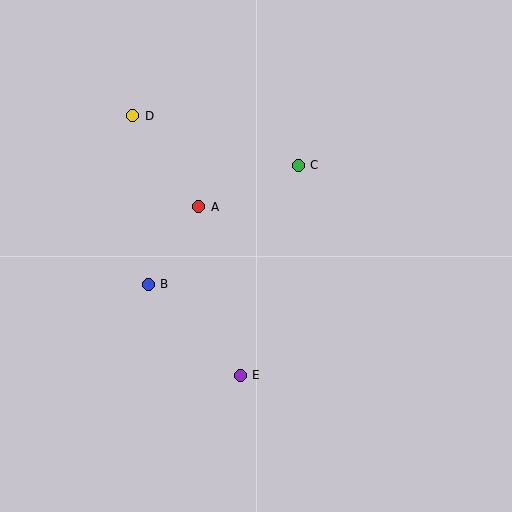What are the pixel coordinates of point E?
Point E is at (240, 375).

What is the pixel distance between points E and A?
The distance between E and A is 174 pixels.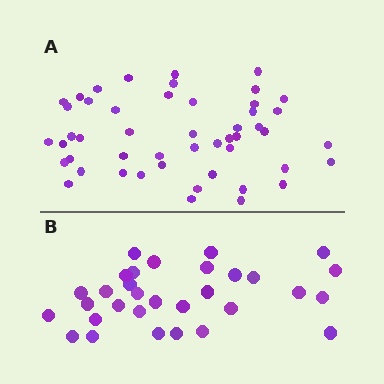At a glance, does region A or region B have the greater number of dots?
Region A (the top region) has more dots.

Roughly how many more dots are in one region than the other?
Region A has approximately 20 more dots than region B.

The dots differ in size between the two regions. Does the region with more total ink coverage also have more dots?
No. Region B has more total ink coverage because its dots are larger, but region A actually contains more individual dots. Total area can be misleading — the number of items is what matters here.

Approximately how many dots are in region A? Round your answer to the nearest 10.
About 50 dots. (The exact count is 49, which rounds to 50.)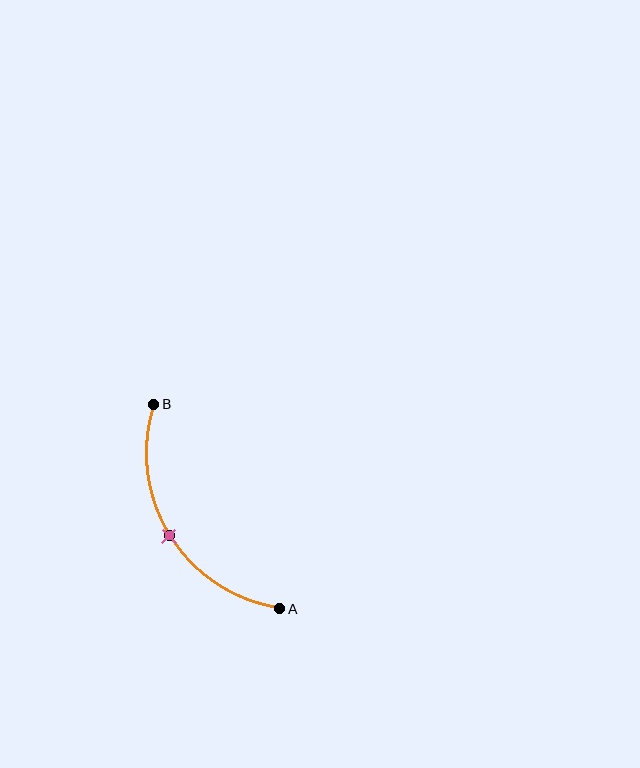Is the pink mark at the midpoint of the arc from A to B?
Yes. The pink mark lies on the arc at equal arc-length from both A and B — it is the arc midpoint.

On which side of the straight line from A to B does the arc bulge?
The arc bulges to the left of the straight line connecting A and B.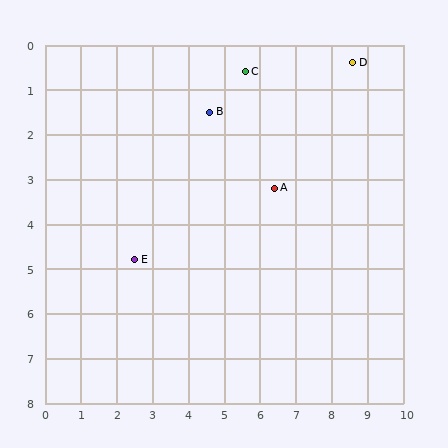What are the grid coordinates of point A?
Point A is at approximately (6.4, 3.2).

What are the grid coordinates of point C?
Point C is at approximately (5.6, 0.6).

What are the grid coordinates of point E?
Point E is at approximately (2.5, 4.8).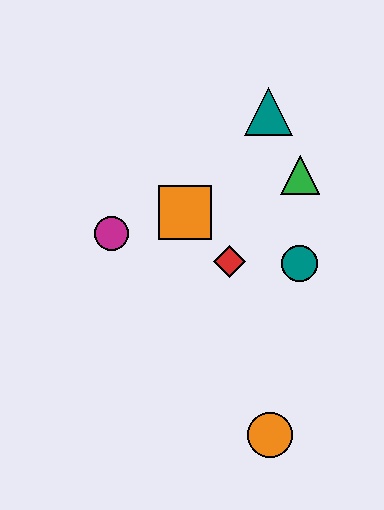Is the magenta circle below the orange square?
Yes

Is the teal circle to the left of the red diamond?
No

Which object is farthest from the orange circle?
The teal triangle is farthest from the orange circle.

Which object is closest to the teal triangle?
The green triangle is closest to the teal triangle.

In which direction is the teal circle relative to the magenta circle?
The teal circle is to the right of the magenta circle.